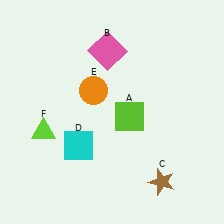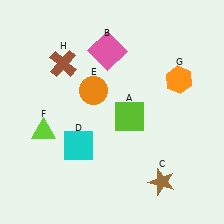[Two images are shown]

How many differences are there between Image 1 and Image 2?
There are 2 differences between the two images.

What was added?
An orange hexagon (G), a brown cross (H) were added in Image 2.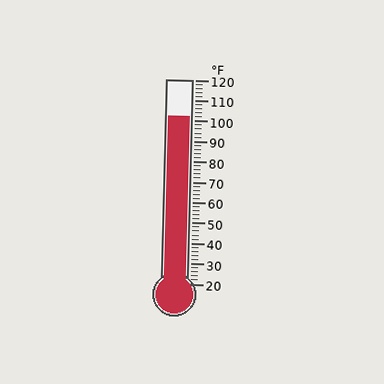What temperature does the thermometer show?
The thermometer shows approximately 102°F.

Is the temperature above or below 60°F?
The temperature is above 60°F.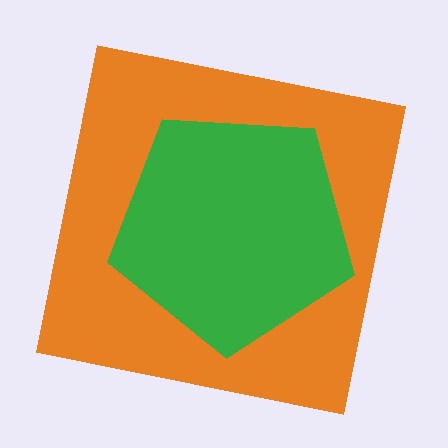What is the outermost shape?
The orange square.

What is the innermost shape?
The green pentagon.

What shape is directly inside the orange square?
The green pentagon.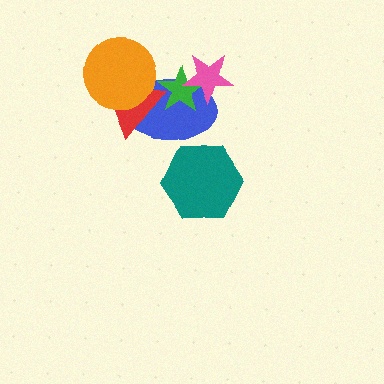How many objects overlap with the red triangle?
3 objects overlap with the red triangle.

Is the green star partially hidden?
Yes, it is partially covered by another shape.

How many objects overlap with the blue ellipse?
5 objects overlap with the blue ellipse.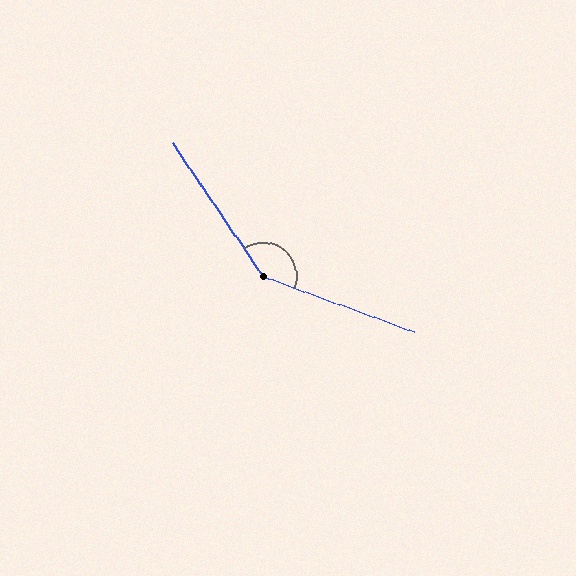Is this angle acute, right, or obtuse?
It is obtuse.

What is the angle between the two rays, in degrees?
Approximately 144 degrees.